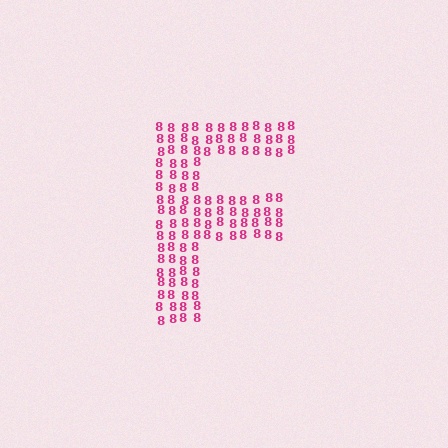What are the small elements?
The small elements are digit 8's.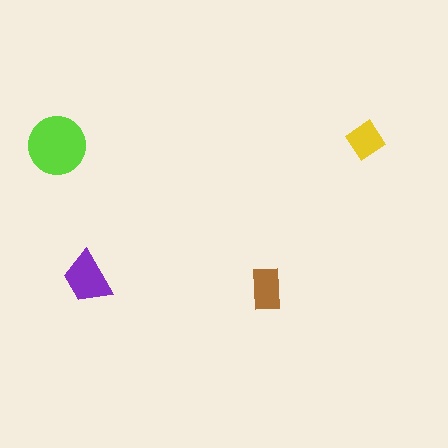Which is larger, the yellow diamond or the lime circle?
The lime circle.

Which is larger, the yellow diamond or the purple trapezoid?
The purple trapezoid.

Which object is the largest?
The lime circle.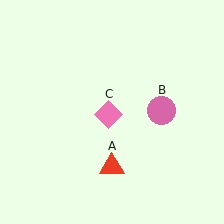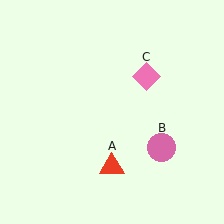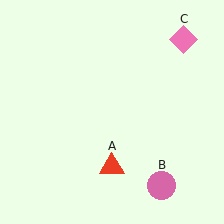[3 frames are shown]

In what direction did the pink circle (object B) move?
The pink circle (object B) moved down.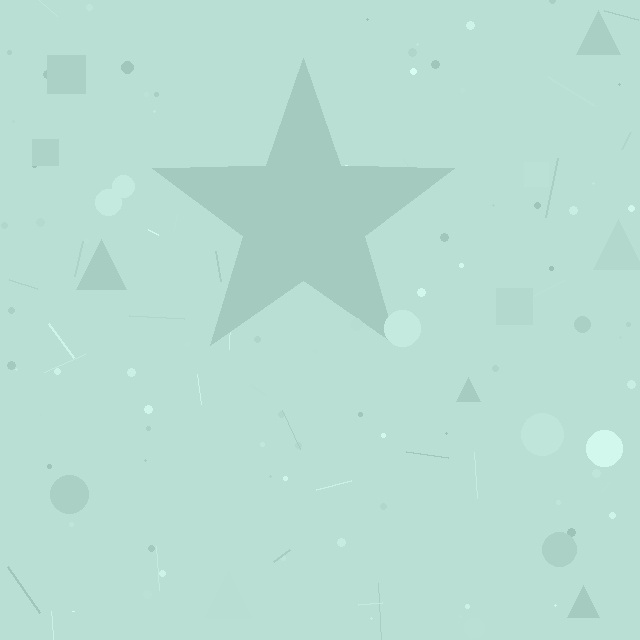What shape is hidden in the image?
A star is hidden in the image.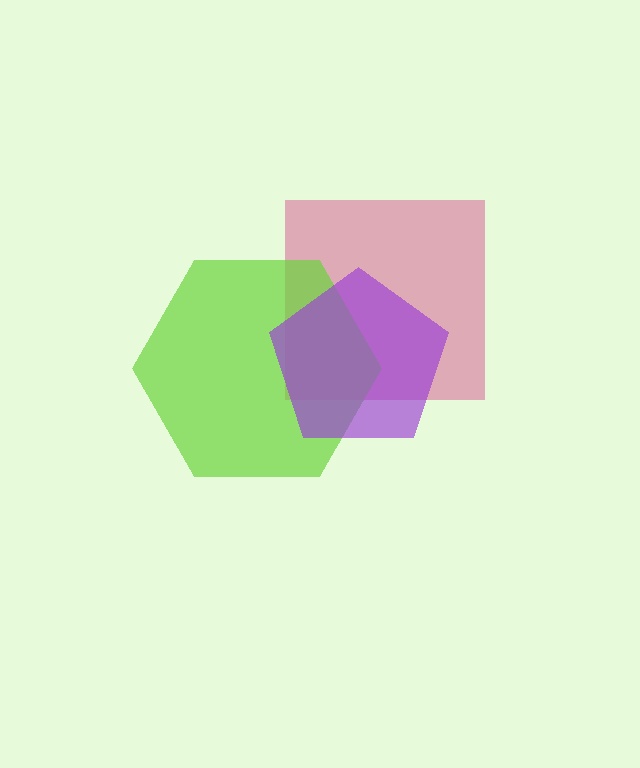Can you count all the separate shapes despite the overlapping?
Yes, there are 3 separate shapes.